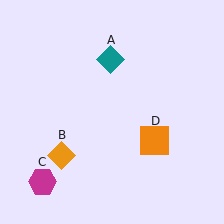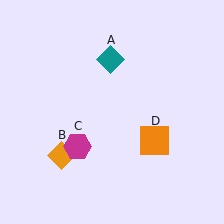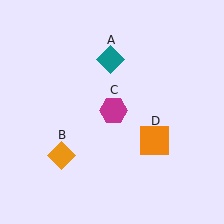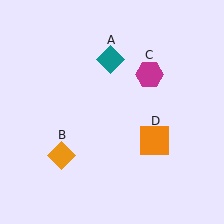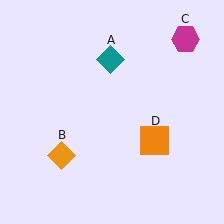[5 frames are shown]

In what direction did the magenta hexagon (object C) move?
The magenta hexagon (object C) moved up and to the right.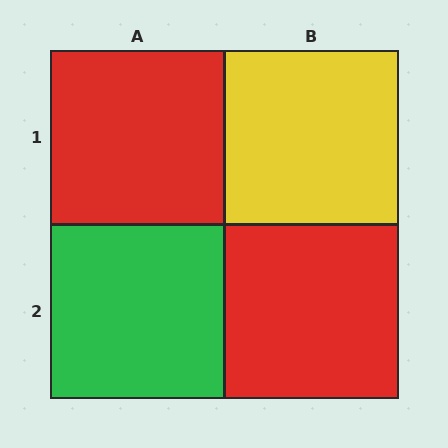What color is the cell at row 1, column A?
Red.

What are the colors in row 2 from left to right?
Green, red.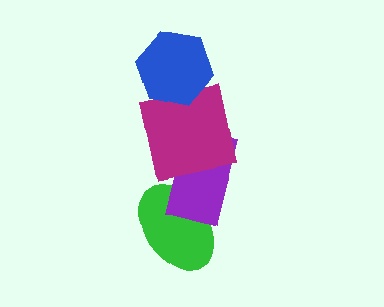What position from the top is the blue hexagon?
The blue hexagon is 1st from the top.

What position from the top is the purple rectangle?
The purple rectangle is 3rd from the top.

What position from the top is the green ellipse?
The green ellipse is 4th from the top.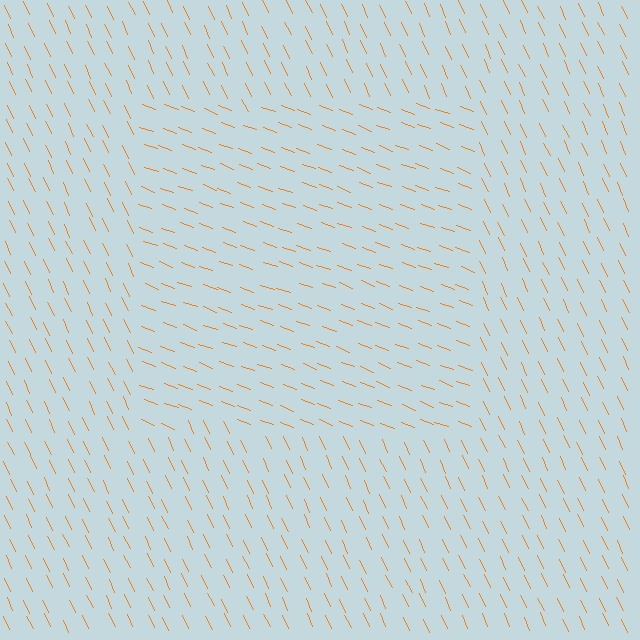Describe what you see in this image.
The image is filled with small orange line segments. A rectangle region in the image has lines oriented differently from the surrounding lines, creating a visible texture boundary.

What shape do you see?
I see a rectangle.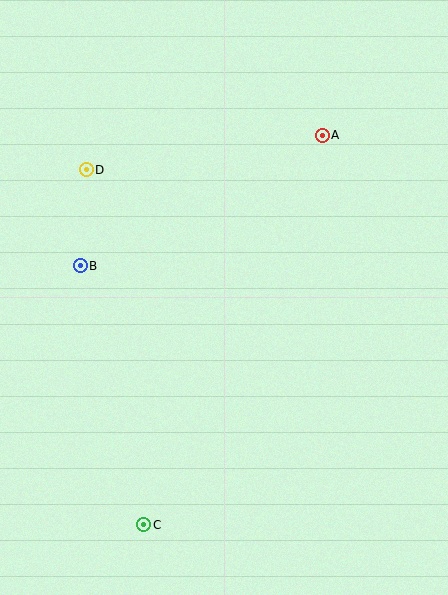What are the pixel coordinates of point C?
Point C is at (144, 525).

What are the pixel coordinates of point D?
Point D is at (86, 170).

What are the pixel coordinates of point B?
Point B is at (80, 266).